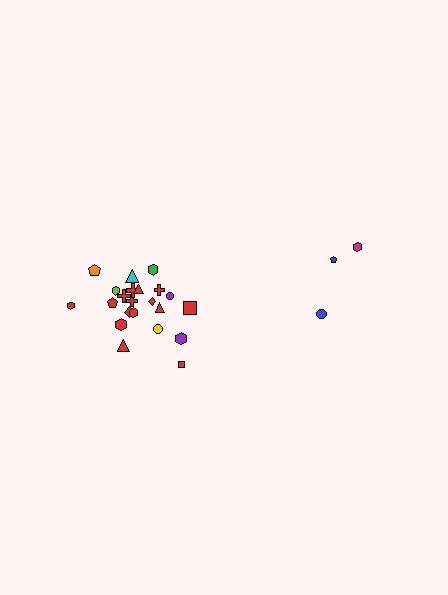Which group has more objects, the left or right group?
The left group.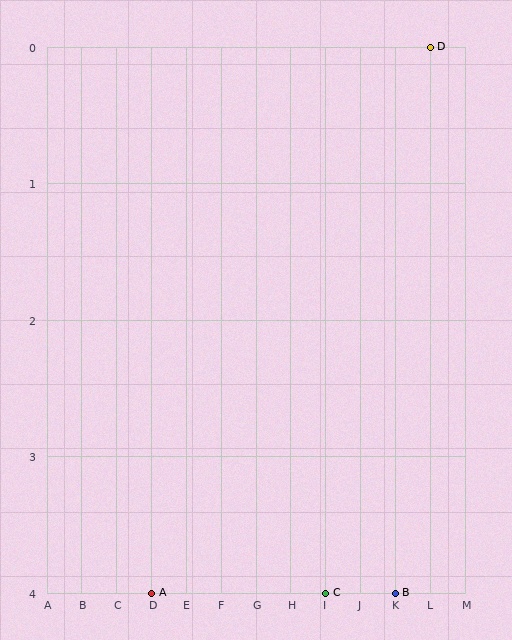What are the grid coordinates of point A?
Point A is at grid coordinates (D, 4).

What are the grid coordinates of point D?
Point D is at grid coordinates (L, 0).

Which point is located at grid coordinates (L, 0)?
Point D is at (L, 0).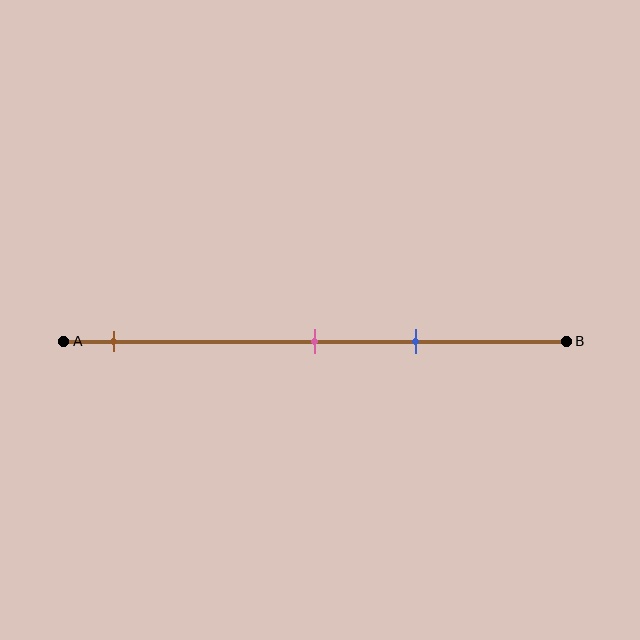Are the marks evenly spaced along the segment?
No, the marks are not evenly spaced.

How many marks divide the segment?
There are 3 marks dividing the segment.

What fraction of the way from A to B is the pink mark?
The pink mark is approximately 50% (0.5) of the way from A to B.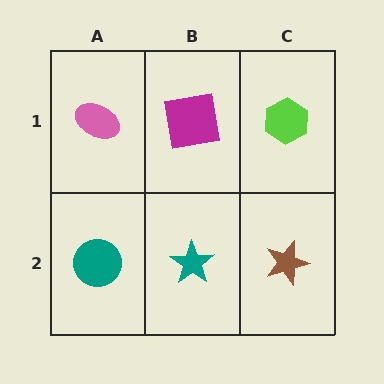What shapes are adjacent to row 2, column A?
A pink ellipse (row 1, column A), a teal star (row 2, column B).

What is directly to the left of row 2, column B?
A teal circle.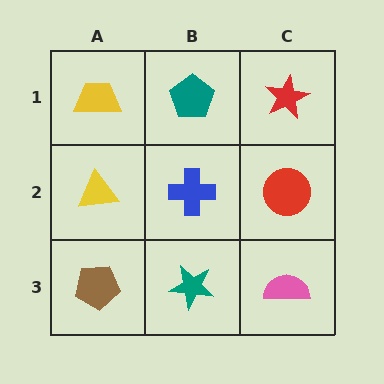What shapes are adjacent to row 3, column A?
A yellow triangle (row 2, column A), a teal star (row 3, column B).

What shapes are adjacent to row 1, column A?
A yellow triangle (row 2, column A), a teal pentagon (row 1, column B).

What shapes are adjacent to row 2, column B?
A teal pentagon (row 1, column B), a teal star (row 3, column B), a yellow triangle (row 2, column A), a red circle (row 2, column C).